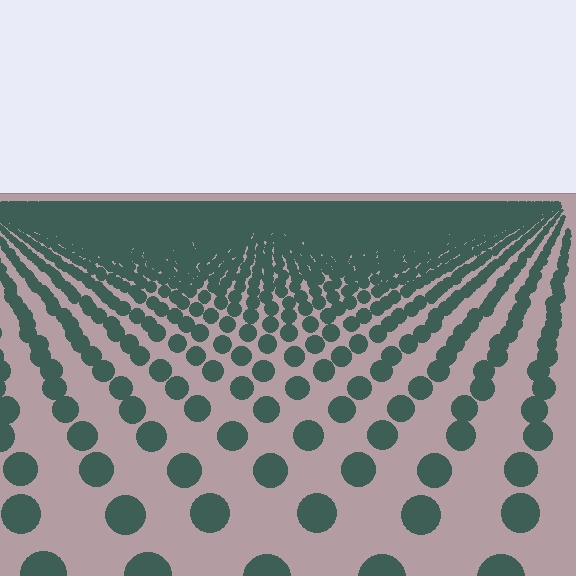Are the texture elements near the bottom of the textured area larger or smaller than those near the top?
Larger. Near the bottom, elements are closer to the viewer and appear at a bigger on-screen size.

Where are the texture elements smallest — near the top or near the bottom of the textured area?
Near the top.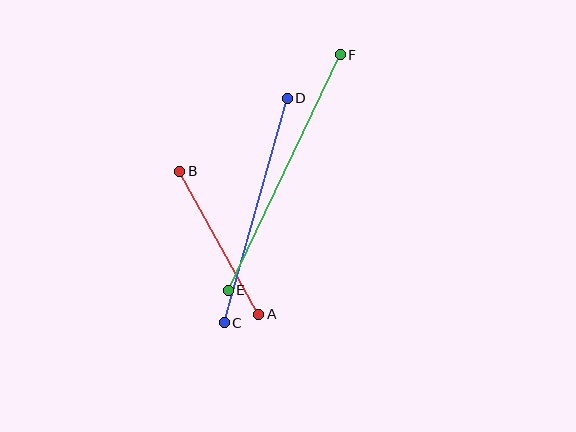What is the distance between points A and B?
The distance is approximately 163 pixels.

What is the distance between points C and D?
The distance is approximately 233 pixels.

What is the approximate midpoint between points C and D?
The midpoint is at approximately (256, 210) pixels.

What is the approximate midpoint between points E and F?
The midpoint is at approximately (284, 173) pixels.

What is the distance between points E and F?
The distance is approximately 261 pixels.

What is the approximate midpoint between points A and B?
The midpoint is at approximately (219, 243) pixels.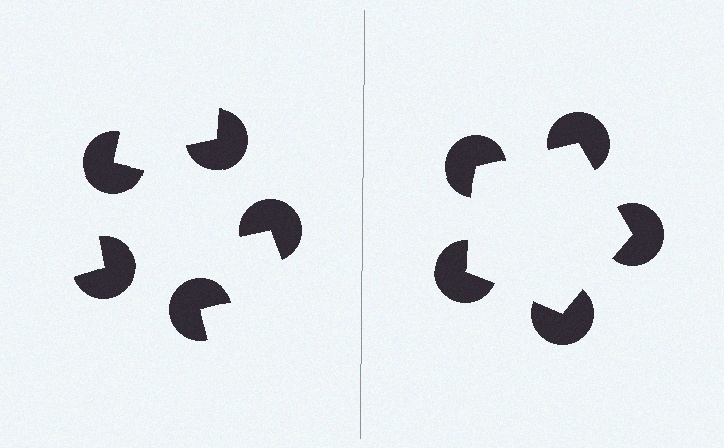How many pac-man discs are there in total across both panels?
10 — 5 on each side.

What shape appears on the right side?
An illusory pentagon.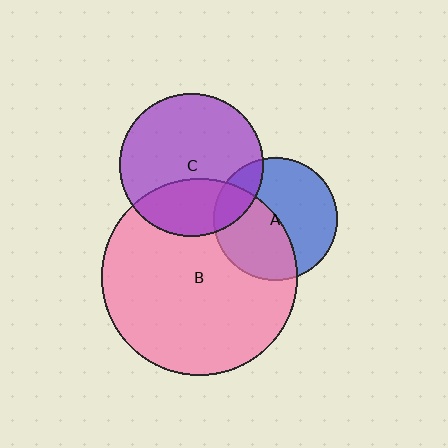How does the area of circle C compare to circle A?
Approximately 1.4 times.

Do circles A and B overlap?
Yes.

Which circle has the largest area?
Circle B (pink).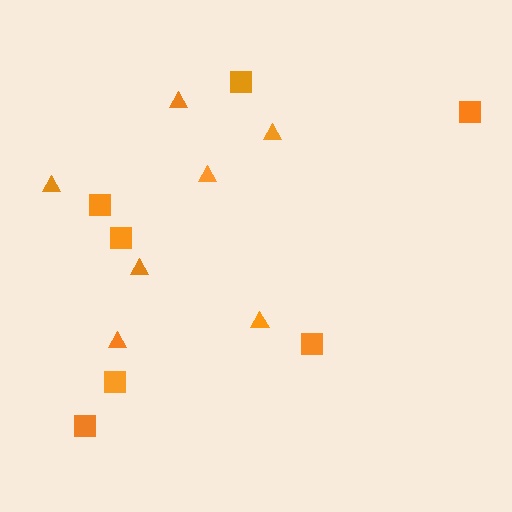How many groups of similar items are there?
There are 2 groups: one group of squares (7) and one group of triangles (7).